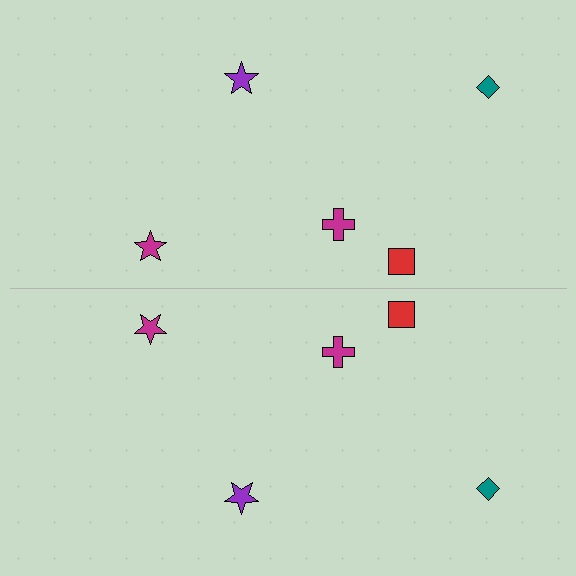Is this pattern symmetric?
Yes, this pattern has bilateral (reflection) symmetry.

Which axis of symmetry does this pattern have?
The pattern has a horizontal axis of symmetry running through the center of the image.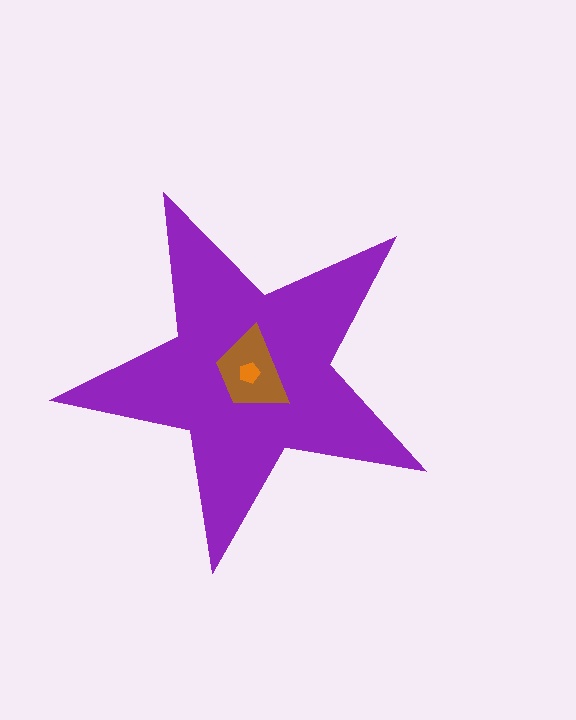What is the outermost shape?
The purple star.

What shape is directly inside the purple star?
The brown trapezoid.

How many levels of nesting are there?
3.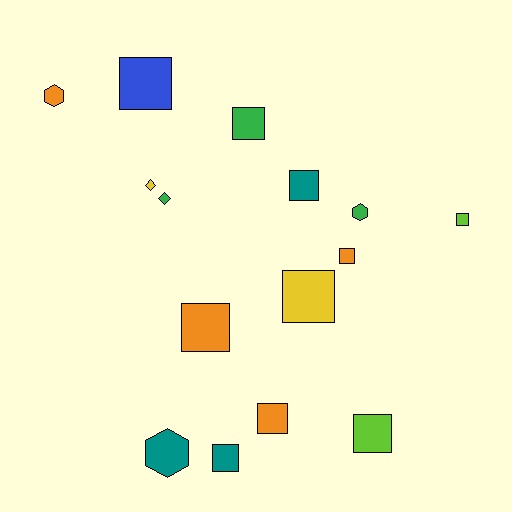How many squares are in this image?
There are 10 squares.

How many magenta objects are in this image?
There are no magenta objects.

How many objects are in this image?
There are 15 objects.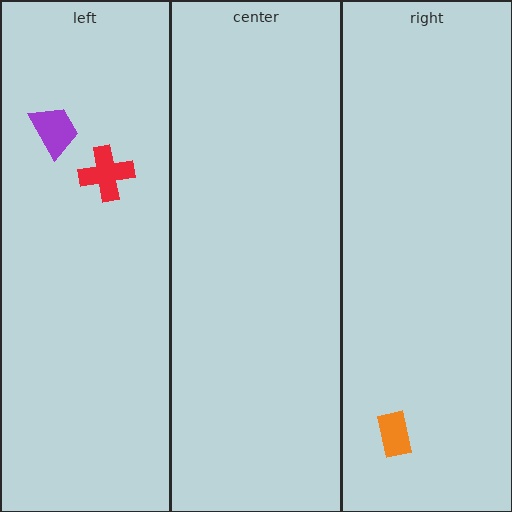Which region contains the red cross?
The left region.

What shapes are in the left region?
The red cross, the purple trapezoid.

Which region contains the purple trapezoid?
The left region.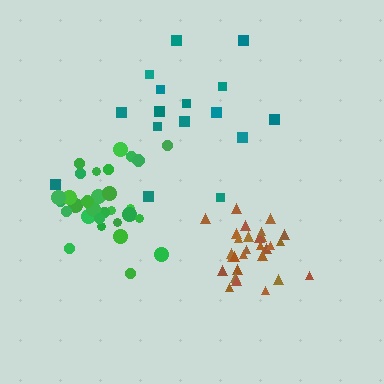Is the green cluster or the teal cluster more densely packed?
Green.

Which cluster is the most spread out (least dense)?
Teal.